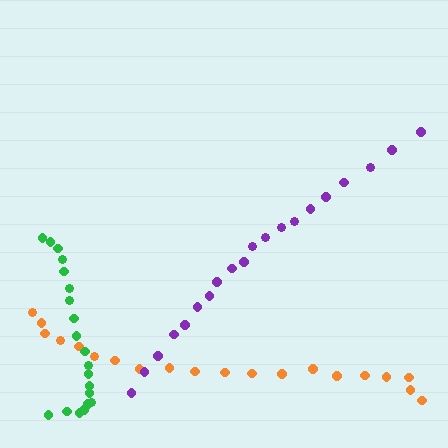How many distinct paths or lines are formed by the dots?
There are 3 distinct paths.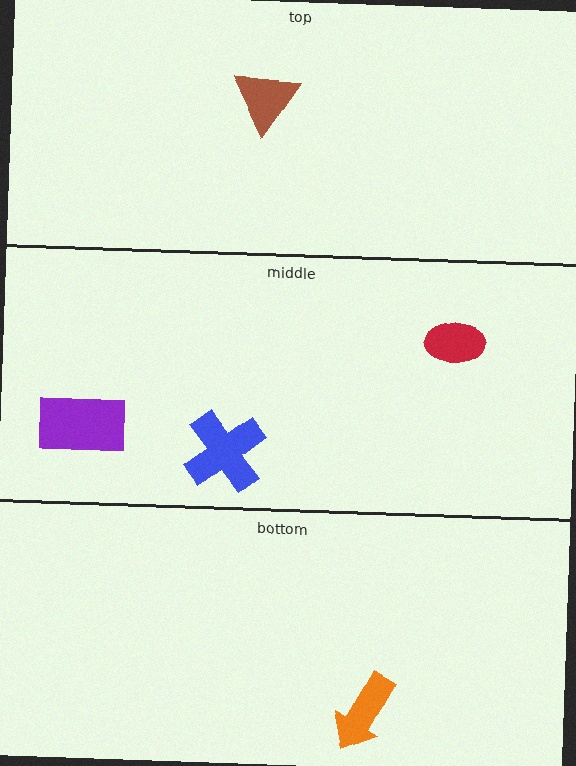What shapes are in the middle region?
The purple rectangle, the blue cross, the red ellipse.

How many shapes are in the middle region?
3.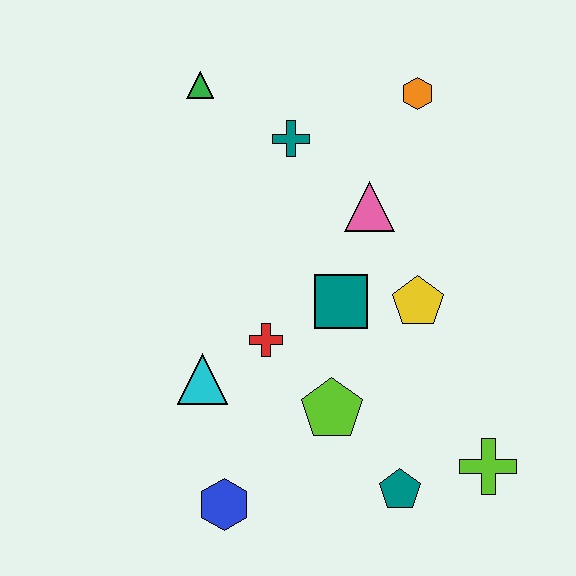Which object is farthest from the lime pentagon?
The green triangle is farthest from the lime pentagon.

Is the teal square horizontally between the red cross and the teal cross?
No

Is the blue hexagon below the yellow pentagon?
Yes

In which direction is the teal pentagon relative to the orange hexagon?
The teal pentagon is below the orange hexagon.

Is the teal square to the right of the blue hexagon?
Yes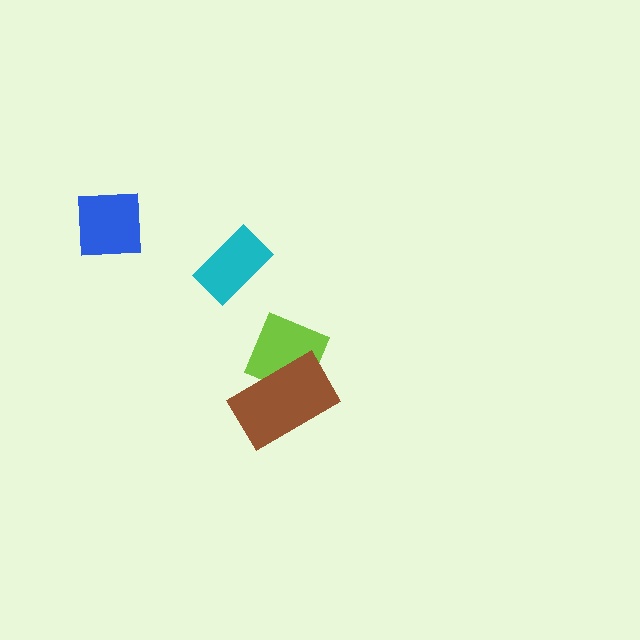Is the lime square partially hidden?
Yes, it is partially covered by another shape.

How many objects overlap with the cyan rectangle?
0 objects overlap with the cyan rectangle.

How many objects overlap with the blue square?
0 objects overlap with the blue square.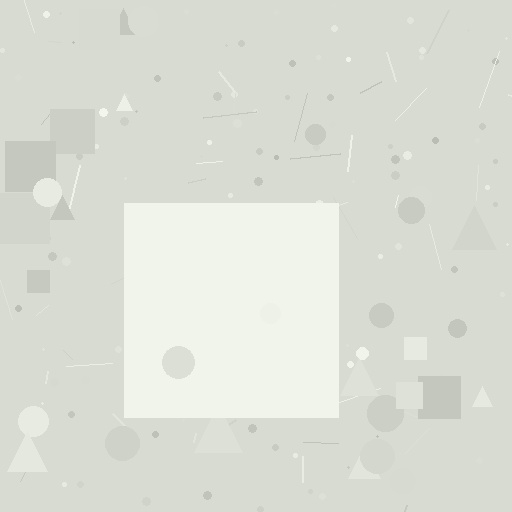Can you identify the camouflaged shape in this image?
The camouflaged shape is a square.